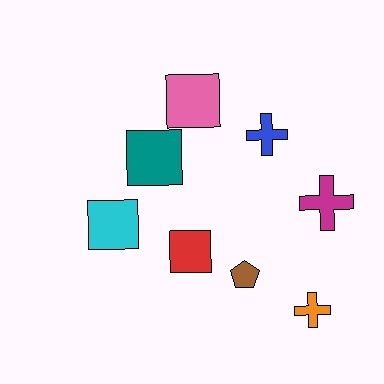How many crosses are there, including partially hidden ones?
There are 3 crosses.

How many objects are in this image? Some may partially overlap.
There are 8 objects.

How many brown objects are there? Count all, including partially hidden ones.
There is 1 brown object.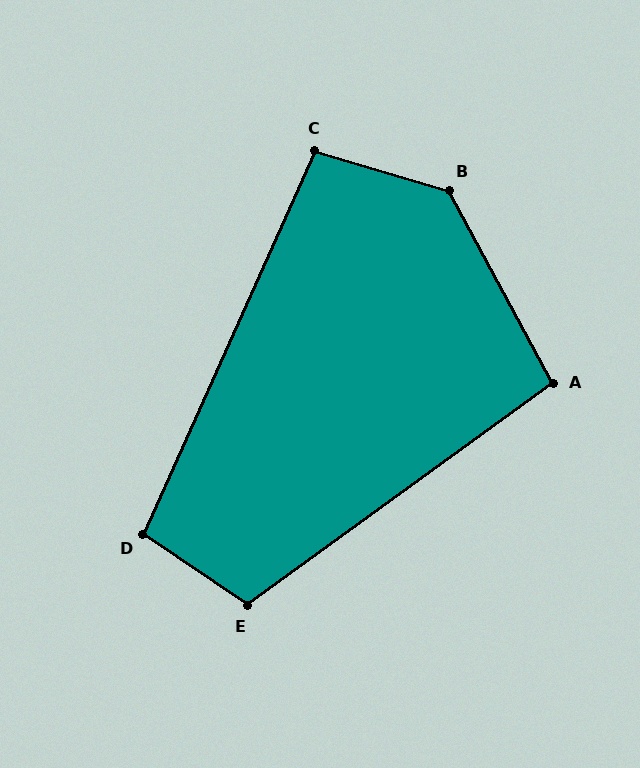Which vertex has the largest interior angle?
B, at approximately 134 degrees.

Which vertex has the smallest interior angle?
A, at approximately 98 degrees.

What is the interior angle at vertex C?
Approximately 98 degrees (obtuse).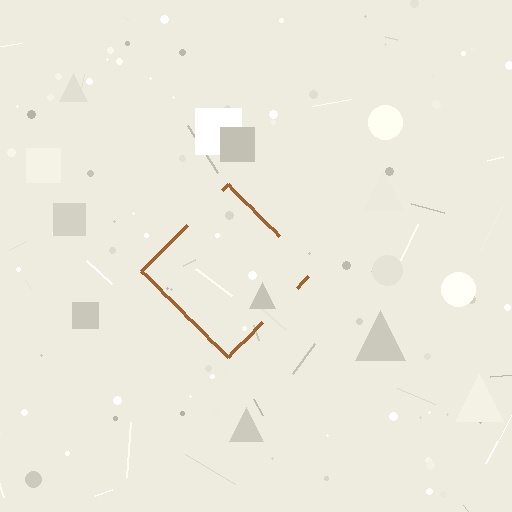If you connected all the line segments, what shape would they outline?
They would outline a diamond.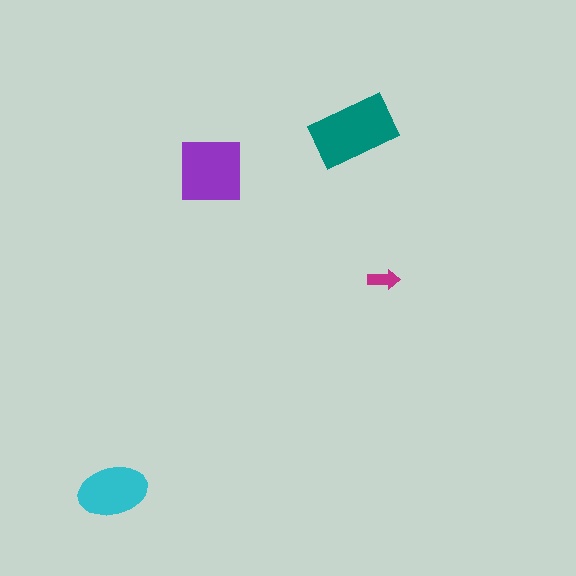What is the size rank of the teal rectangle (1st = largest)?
1st.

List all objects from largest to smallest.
The teal rectangle, the purple square, the cyan ellipse, the magenta arrow.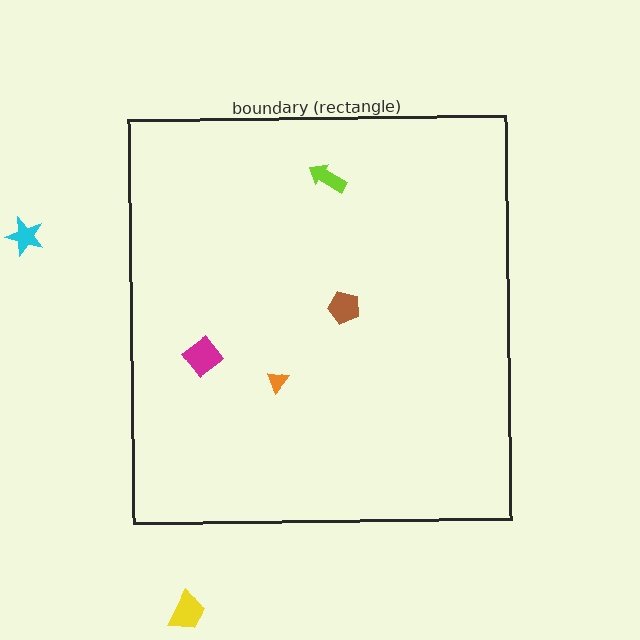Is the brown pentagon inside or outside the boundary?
Inside.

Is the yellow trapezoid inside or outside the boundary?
Outside.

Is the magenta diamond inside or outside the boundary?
Inside.